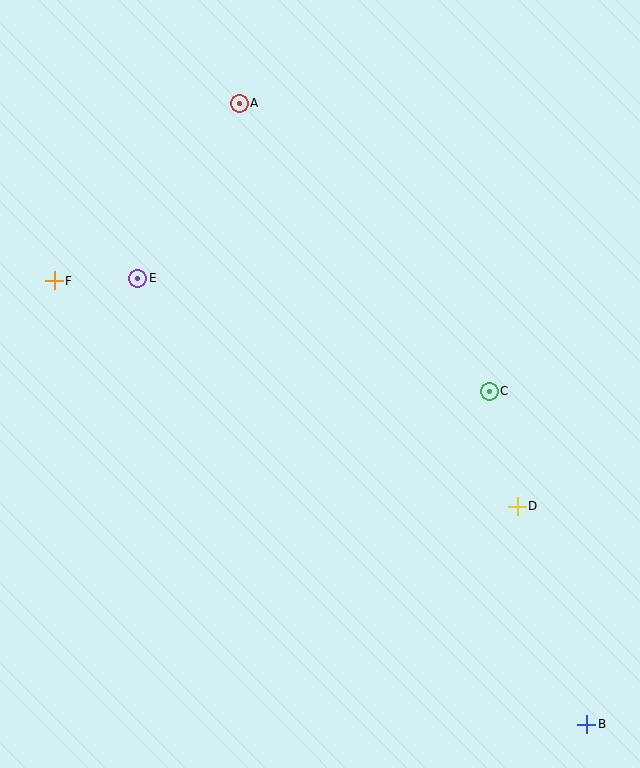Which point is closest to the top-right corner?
Point A is closest to the top-right corner.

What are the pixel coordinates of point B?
Point B is at (587, 724).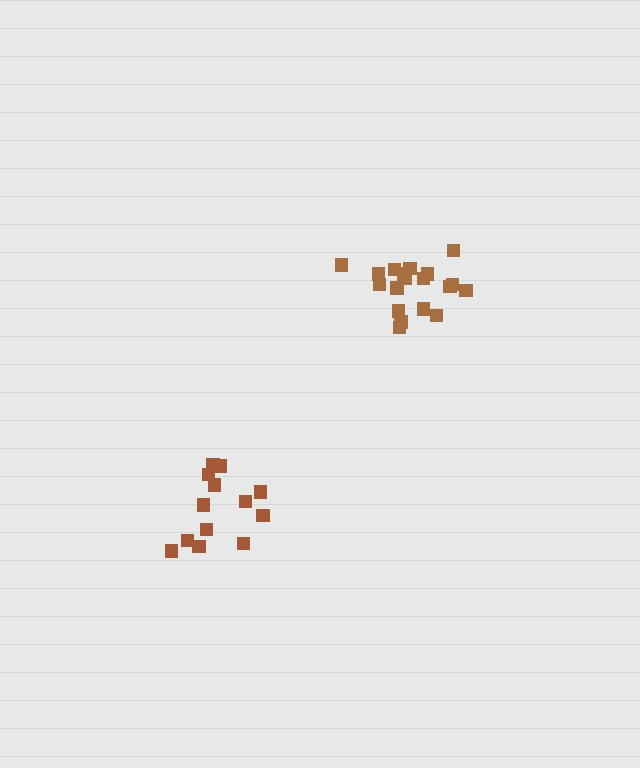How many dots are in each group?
Group 1: 13 dots, Group 2: 19 dots (32 total).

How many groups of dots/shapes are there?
There are 2 groups.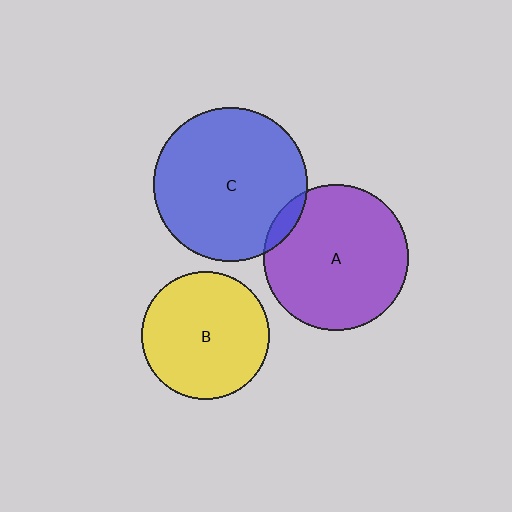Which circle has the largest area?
Circle C (blue).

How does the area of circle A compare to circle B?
Approximately 1.3 times.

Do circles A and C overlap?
Yes.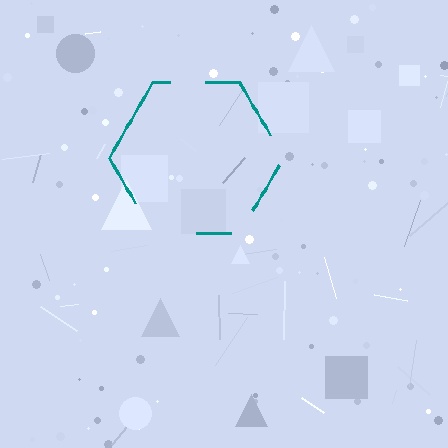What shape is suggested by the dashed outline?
The dashed outline suggests a hexagon.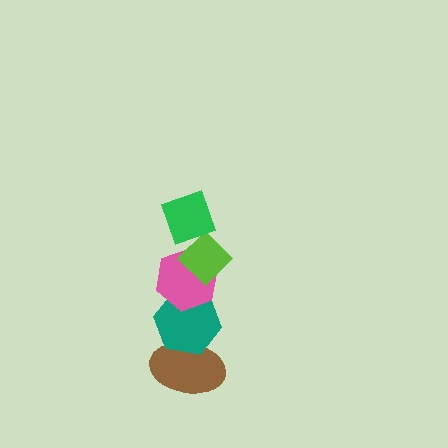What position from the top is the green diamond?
The green diamond is 1st from the top.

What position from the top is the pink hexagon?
The pink hexagon is 3rd from the top.